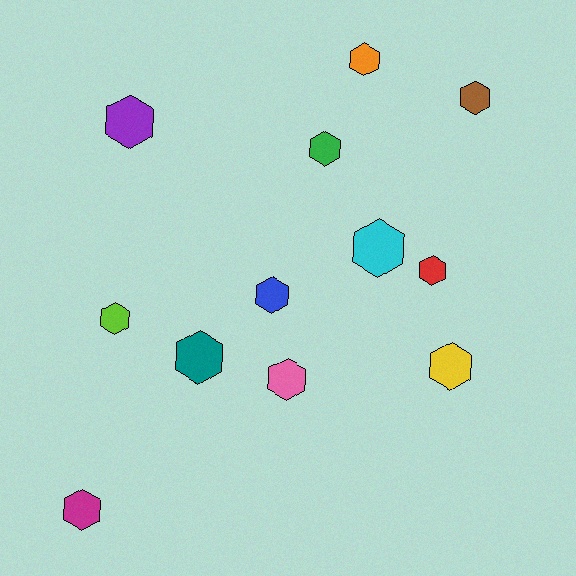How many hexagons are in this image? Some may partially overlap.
There are 12 hexagons.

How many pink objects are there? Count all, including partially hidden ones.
There is 1 pink object.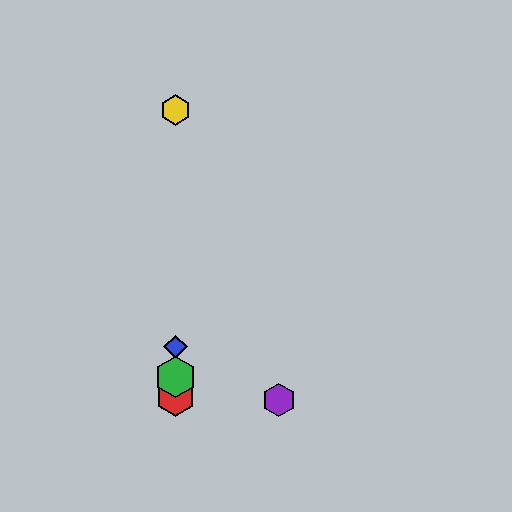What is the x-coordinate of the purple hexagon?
The purple hexagon is at x≈279.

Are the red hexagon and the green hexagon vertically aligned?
Yes, both are at x≈176.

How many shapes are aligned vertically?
4 shapes (the red hexagon, the blue diamond, the green hexagon, the yellow hexagon) are aligned vertically.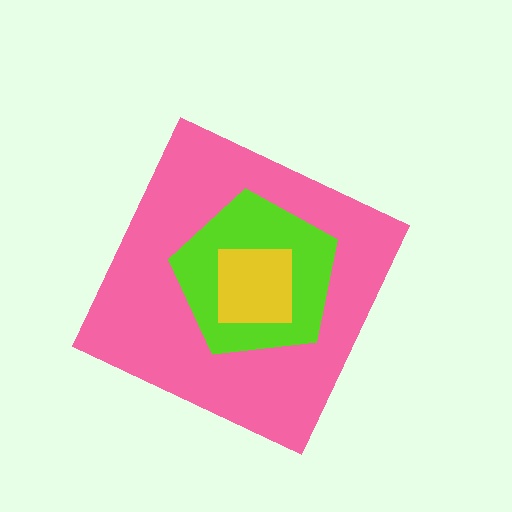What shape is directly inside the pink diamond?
The lime pentagon.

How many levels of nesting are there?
3.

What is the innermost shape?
The yellow square.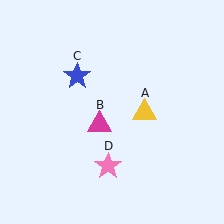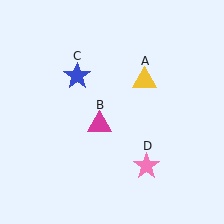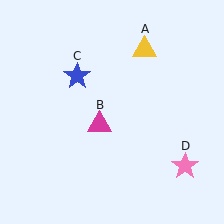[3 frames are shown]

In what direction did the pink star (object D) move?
The pink star (object D) moved right.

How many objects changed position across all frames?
2 objects changed position: yellow triangle (object A), pink star (object D).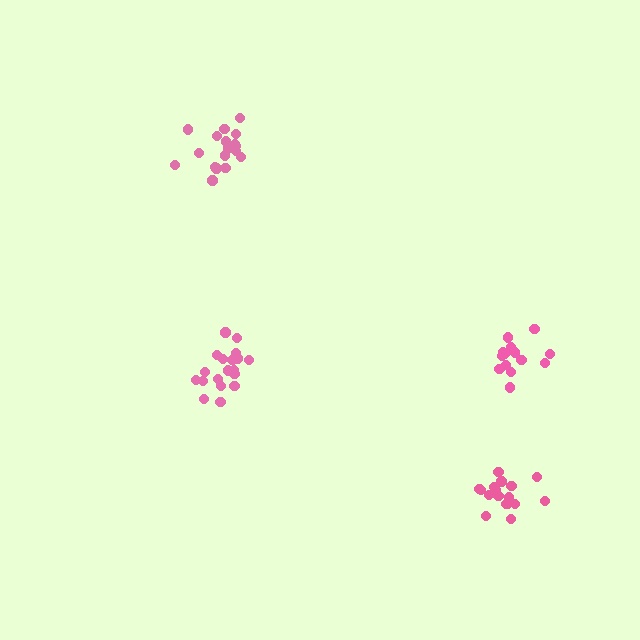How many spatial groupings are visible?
There are 4 spatial groupings.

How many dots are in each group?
Group 1: 18 dots, Group 2: 20 dots, Group 3: 19 dots, Group 4: 15 dots (72 total).